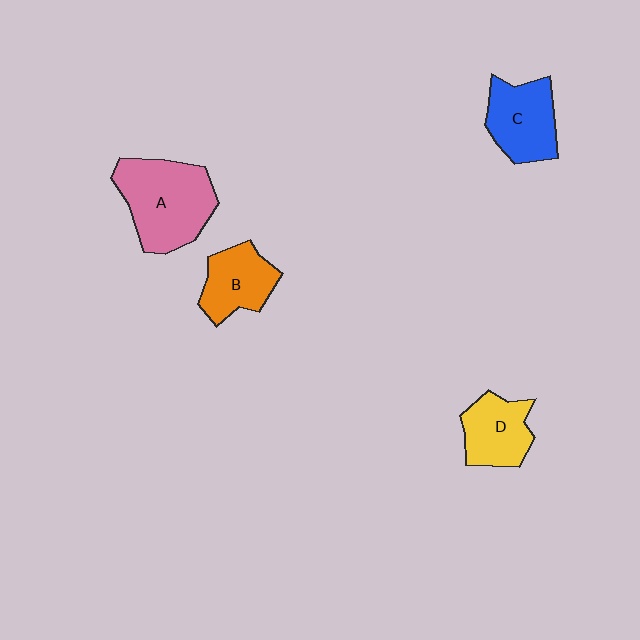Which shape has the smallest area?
Shape D (yellow).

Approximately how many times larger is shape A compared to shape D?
Approximately 1.7 times.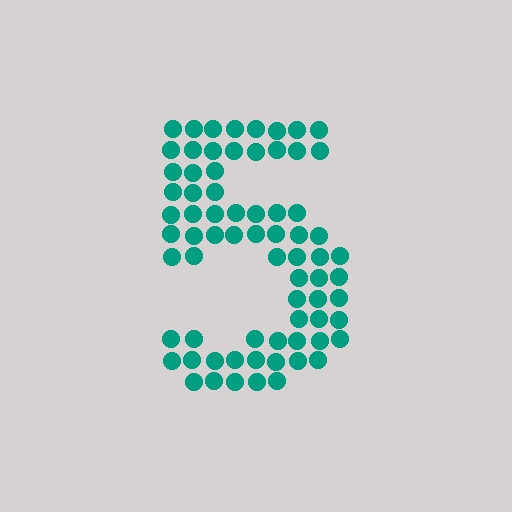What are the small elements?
The small elements are circles.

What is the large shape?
The large shape is the digit 5.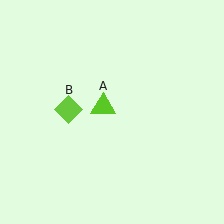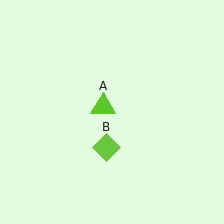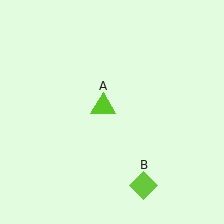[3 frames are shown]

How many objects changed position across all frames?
1 object changed position: lime diamond (object B).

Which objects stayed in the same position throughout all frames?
Lime triangle (object A) remained stationary.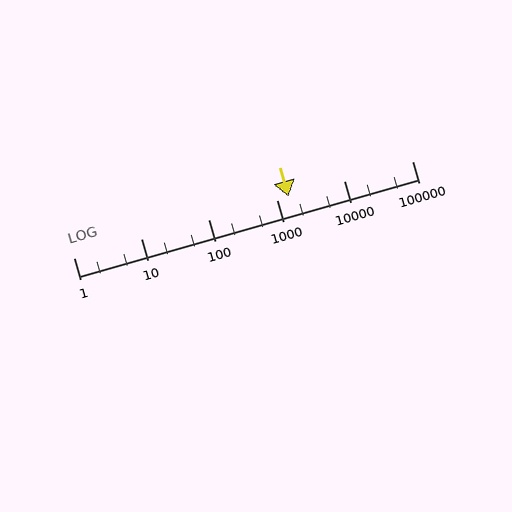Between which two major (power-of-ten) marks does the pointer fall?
The pointer is between 1000 and 10000.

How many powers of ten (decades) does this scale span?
The scale spans 5 decades, from 1 to 100000.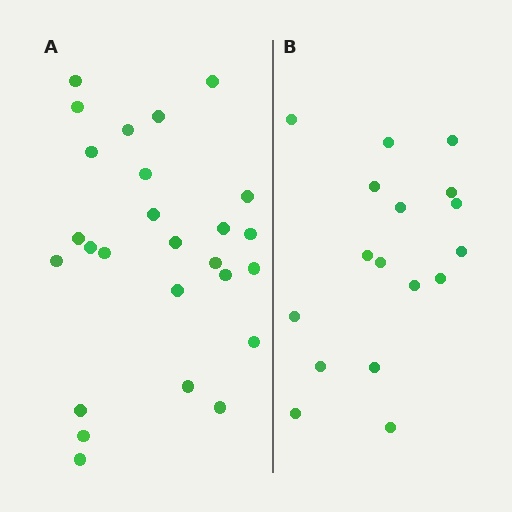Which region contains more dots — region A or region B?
Region A (the left region) has more dots.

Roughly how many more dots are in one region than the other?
Region A has roughly 8 or so more dots than region B.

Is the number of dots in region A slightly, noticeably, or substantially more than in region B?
Region A has substantially more. The ratio is roughly 1.5 to 1.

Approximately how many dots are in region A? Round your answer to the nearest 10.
About 30 dots. (The exact count is 26, which rounds to 30.)